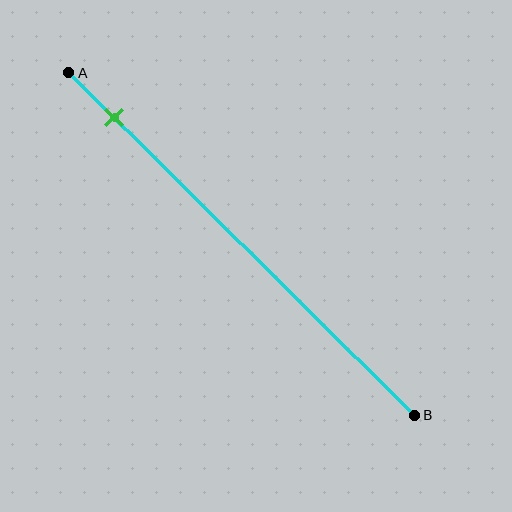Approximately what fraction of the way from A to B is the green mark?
The green mark is approximately 15% of the way from A to B.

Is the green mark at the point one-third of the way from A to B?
No, the mark is at about 15% from A, not at the 33% one-third point.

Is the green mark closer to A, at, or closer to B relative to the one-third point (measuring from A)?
The green mark is closer to point A than the one-third point of segment AB.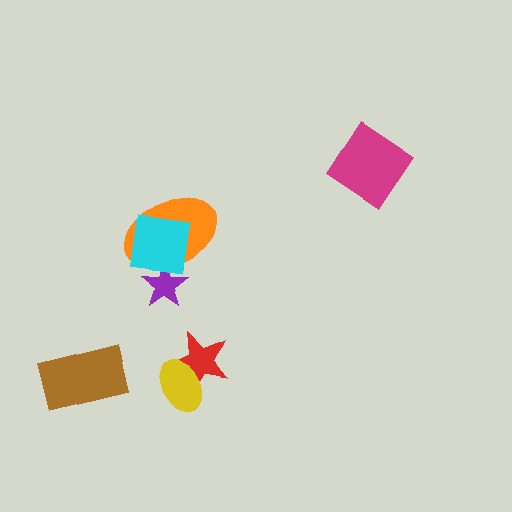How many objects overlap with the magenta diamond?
0 objects overlap with the magenta diamond.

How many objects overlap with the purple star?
2 objects overlap with the purple star.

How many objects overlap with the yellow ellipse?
1 object overlaps with the yellow ellipse.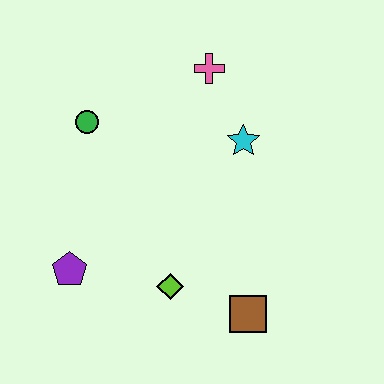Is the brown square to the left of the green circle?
No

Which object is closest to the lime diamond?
The brown square is closest to the lime diamond.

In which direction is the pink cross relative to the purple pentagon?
The pink cross is above the purple pentagon.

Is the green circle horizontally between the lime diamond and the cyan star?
No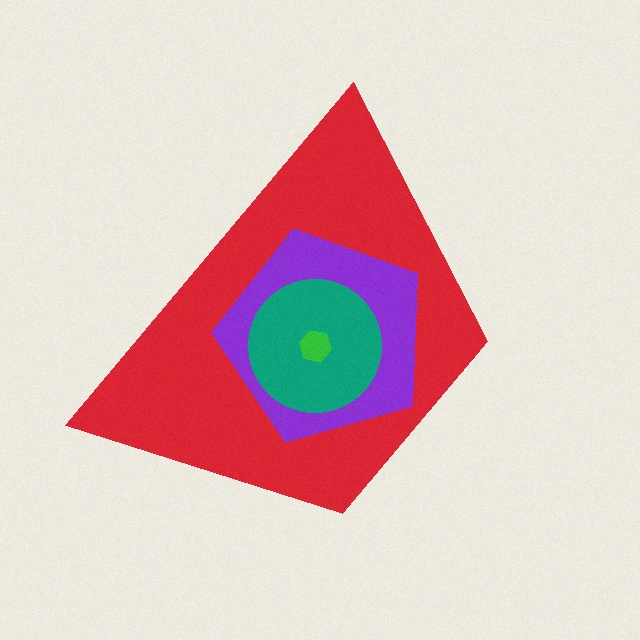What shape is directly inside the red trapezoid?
The purple pentagon.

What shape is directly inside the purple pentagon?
The teal circle.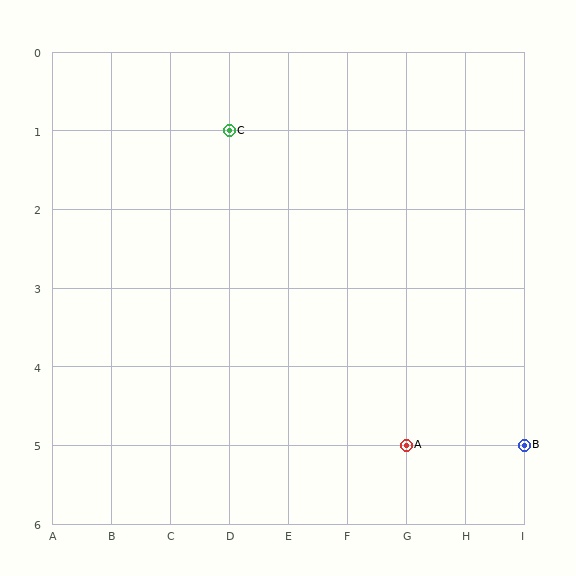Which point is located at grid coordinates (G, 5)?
Point A is at (G, 5).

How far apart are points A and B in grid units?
Points A and B are 2 columns apart.